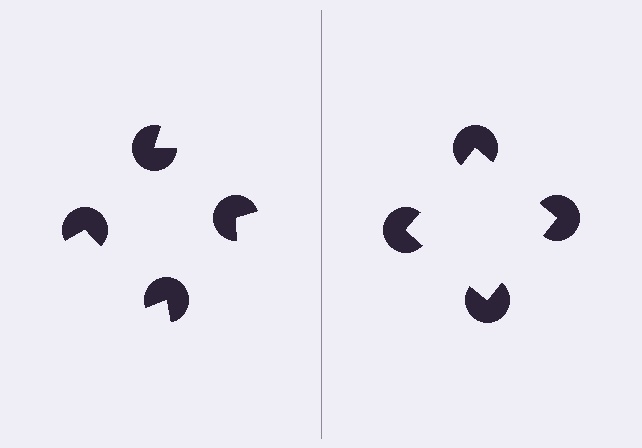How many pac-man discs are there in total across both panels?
8 — 4 on each side.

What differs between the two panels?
The pac-man discs are positioned identically on both sides; only the wedge orientations differ. On the right they align to a square; on the left they are misaligned.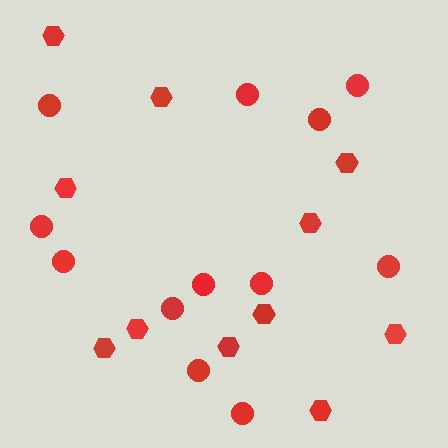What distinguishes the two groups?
There are 2 groups: one group of circles (12) and one group of hexagons (11).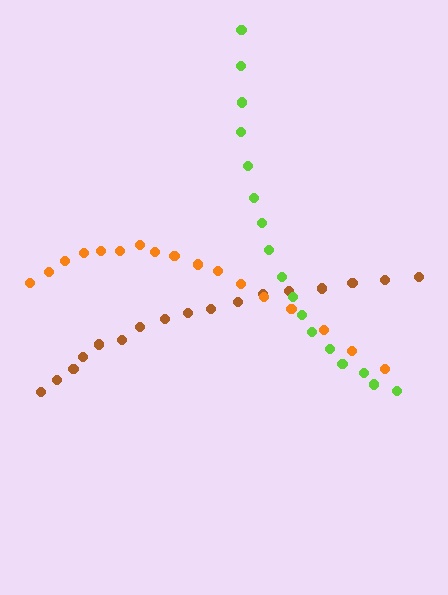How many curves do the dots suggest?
There are 3 distinct paths.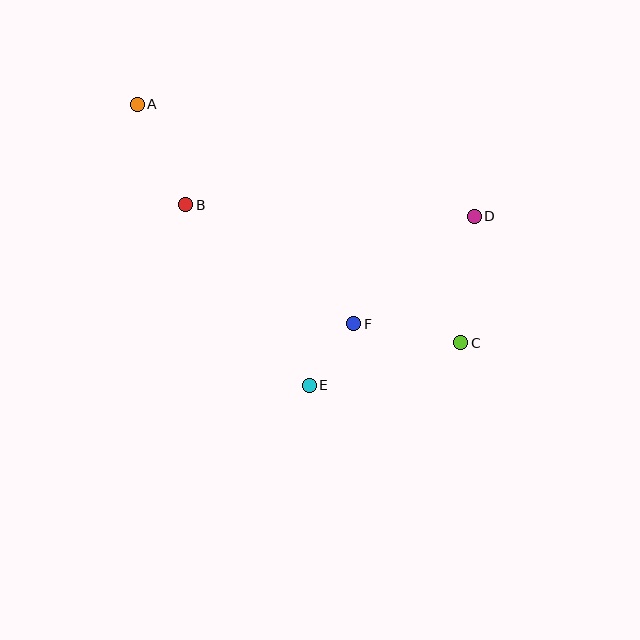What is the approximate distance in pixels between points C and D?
The distance between C and D is approximately 127 pixels.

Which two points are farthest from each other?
Points A and C are farthest from each other.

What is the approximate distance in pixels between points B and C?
The distance between B and C is approximately 308 pixels.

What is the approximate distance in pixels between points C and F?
The distance between C and F is approximately 109 pixels.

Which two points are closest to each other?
Points E and F are closest to each other.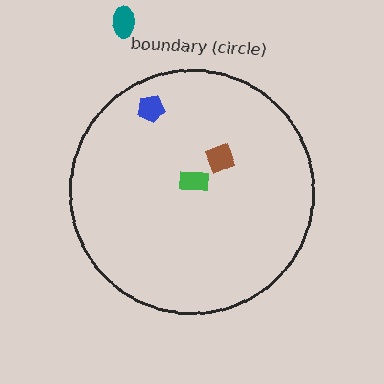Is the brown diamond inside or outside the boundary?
Inside.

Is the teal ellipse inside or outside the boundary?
Outside.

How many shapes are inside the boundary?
3 inside, 1 outside.